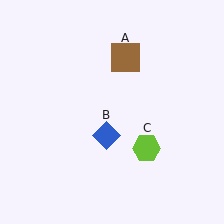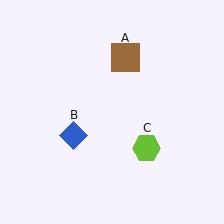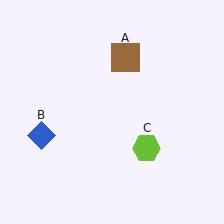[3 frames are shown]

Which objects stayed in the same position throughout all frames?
Brown square (object A) and lime hexagon (object C) remained stationary.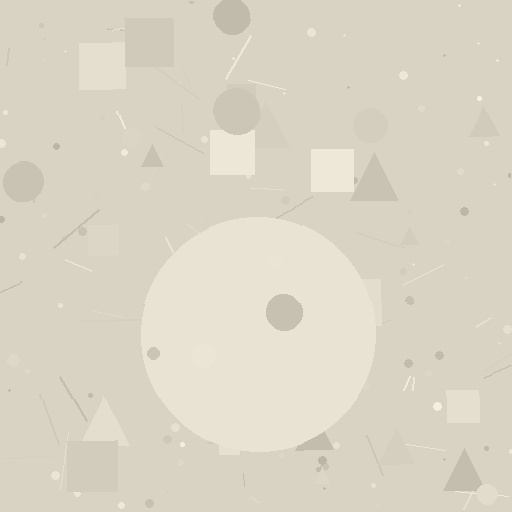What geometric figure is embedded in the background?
A circle is embedded in the background.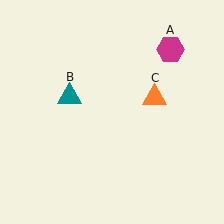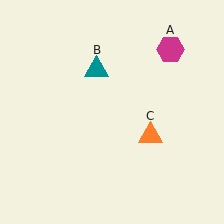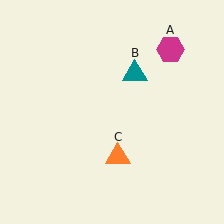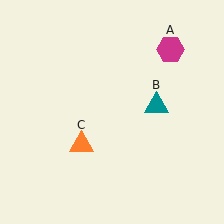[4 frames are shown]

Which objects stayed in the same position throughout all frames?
Magenta hexagon (object A) remained stationary.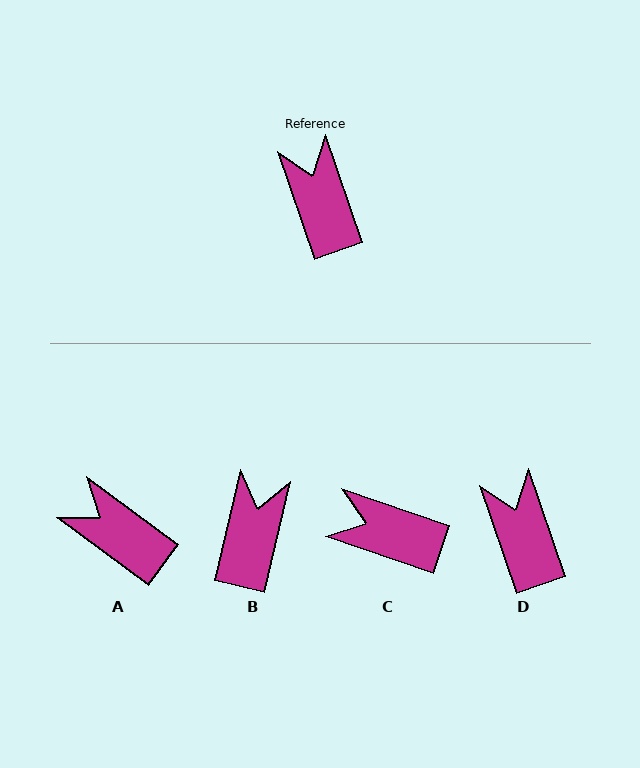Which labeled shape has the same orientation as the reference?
D.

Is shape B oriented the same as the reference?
No, it is off by about 32 degrees.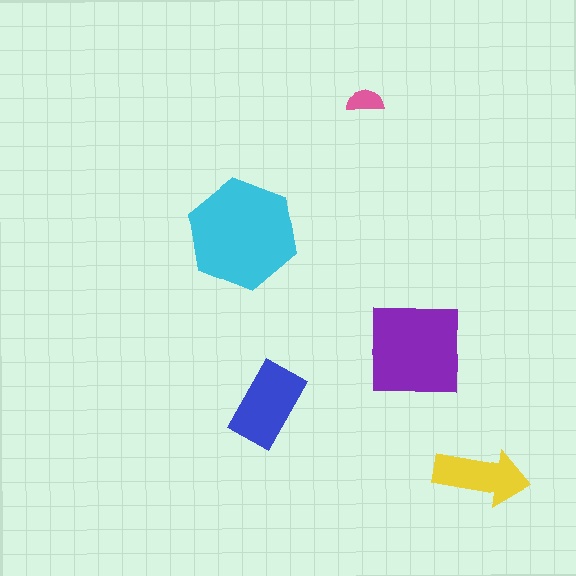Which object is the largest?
The cyan hexagon.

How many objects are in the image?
There are 5 objects in the image.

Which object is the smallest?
The pink semicircle.